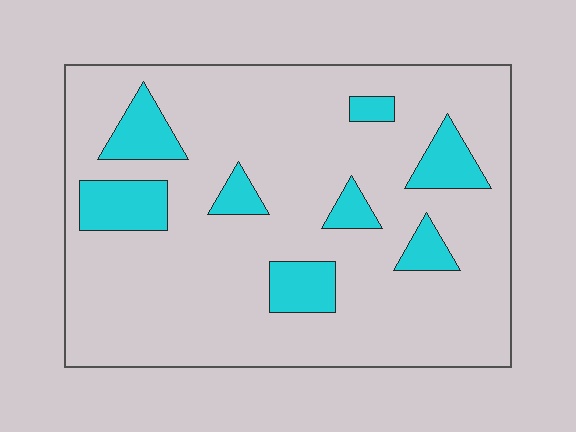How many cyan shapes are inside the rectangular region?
8.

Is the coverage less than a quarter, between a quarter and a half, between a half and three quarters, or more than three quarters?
Less than a quarter.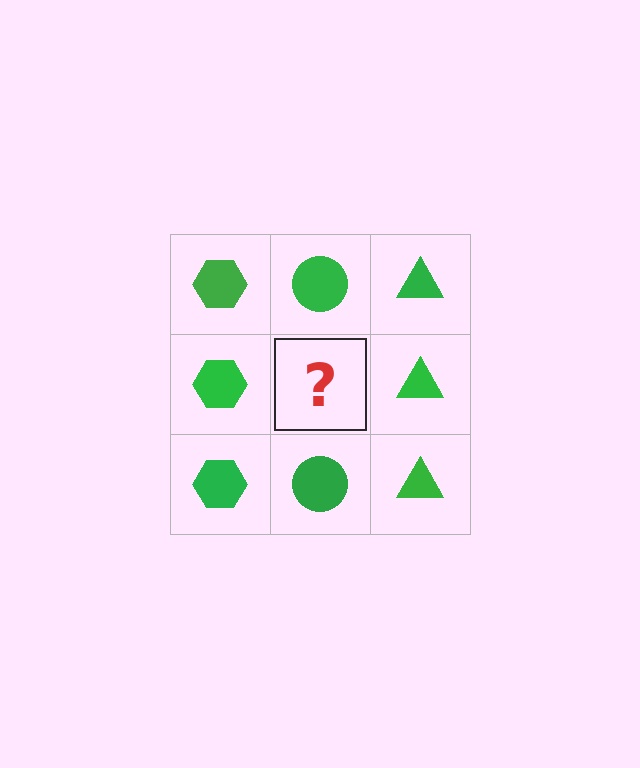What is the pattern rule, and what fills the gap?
The rule is that each column has a consistent shape. The gap should be filled with a green circle.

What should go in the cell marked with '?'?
The missing cell should contain a green circle.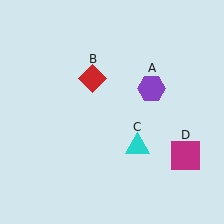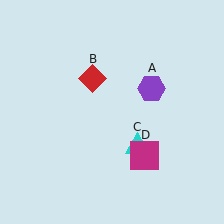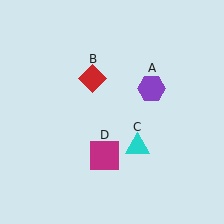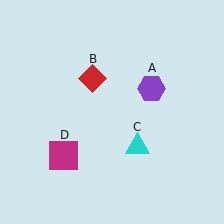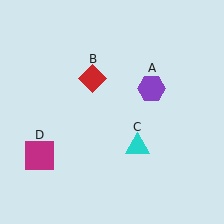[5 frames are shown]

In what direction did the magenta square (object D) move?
The magenta square (object D) moved left.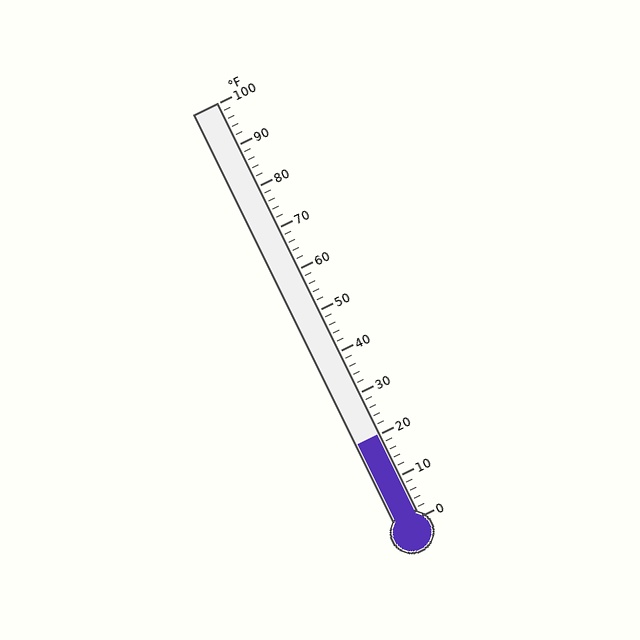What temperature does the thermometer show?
The thermometer shows approximately 20°F.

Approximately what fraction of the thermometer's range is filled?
The thermometer is filled to approximately 20% of its range.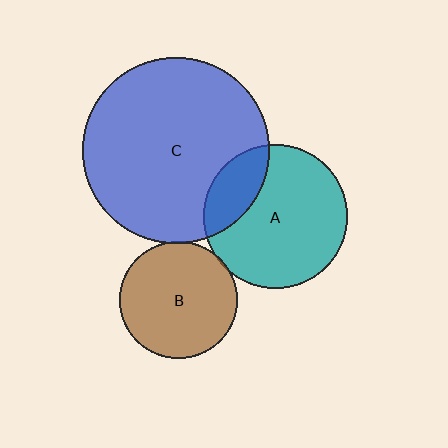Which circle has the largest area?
Circle C (blue).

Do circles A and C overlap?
Yes.